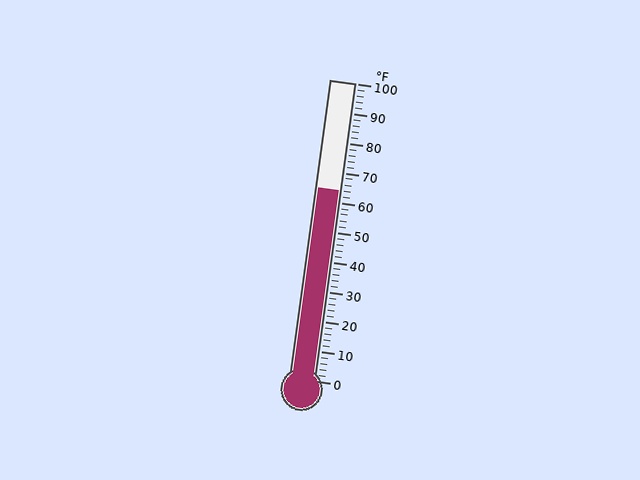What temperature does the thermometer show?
The thermometer shows approximately 64°F.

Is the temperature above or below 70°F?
The temperature is below 70°F.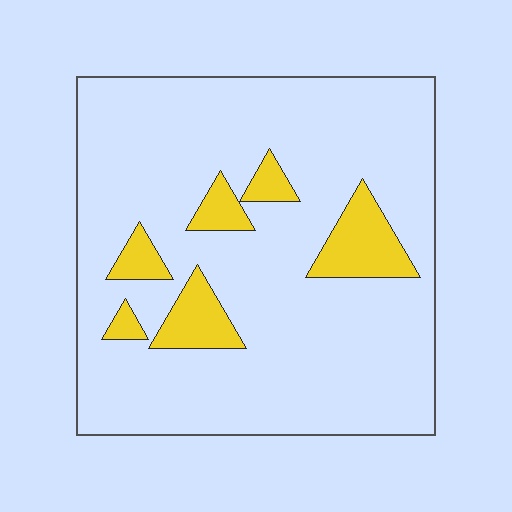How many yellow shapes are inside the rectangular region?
6.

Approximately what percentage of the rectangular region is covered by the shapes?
Approximately 15%.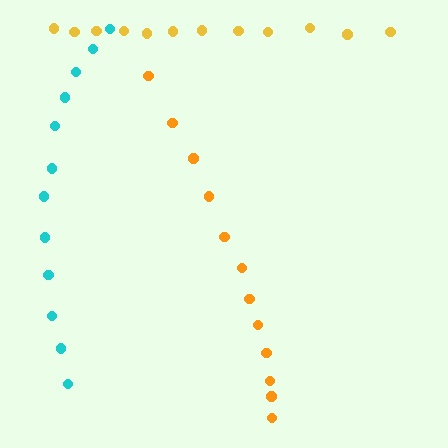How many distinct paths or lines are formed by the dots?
There are 3 distinct paths.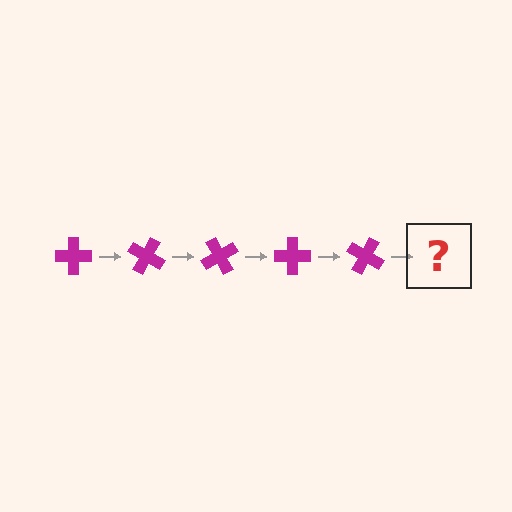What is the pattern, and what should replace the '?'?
The pattern is that the cross rotates 30 degrees each step. The '?' should be a magenta cross rotated 150 degrees.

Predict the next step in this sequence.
The next step is a magenta cross rotated 150 degrees.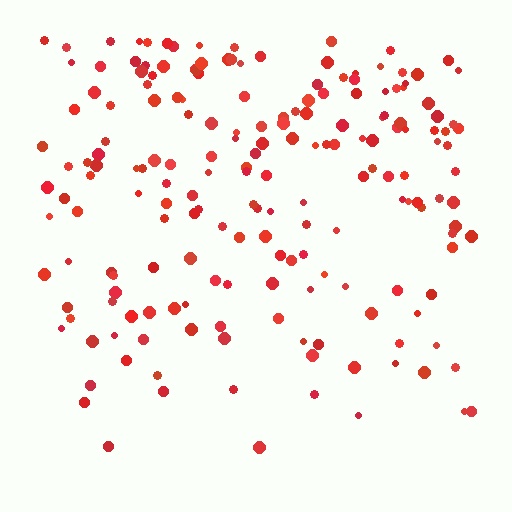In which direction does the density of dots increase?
From bottom to top, with the top side densest.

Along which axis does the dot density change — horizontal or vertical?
Vertical.